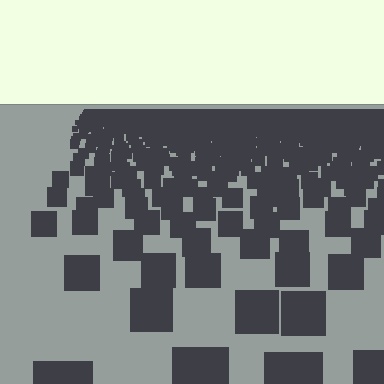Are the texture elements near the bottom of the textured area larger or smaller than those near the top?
Larger. Near the bottom, elements are closer to the viewer and appear at a bigger on-screen size.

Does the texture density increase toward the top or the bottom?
Density increases toward the top.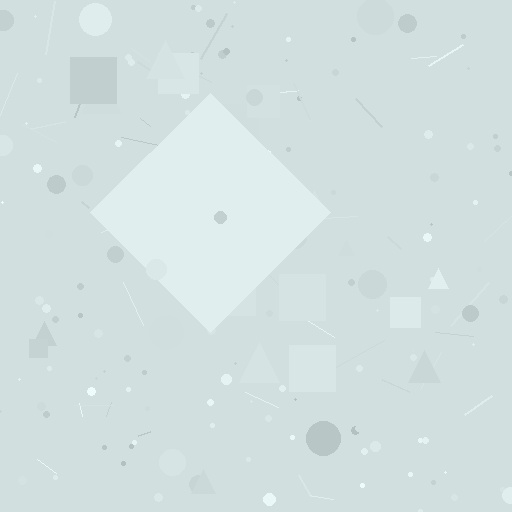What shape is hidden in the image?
A diamond is hidden in the image.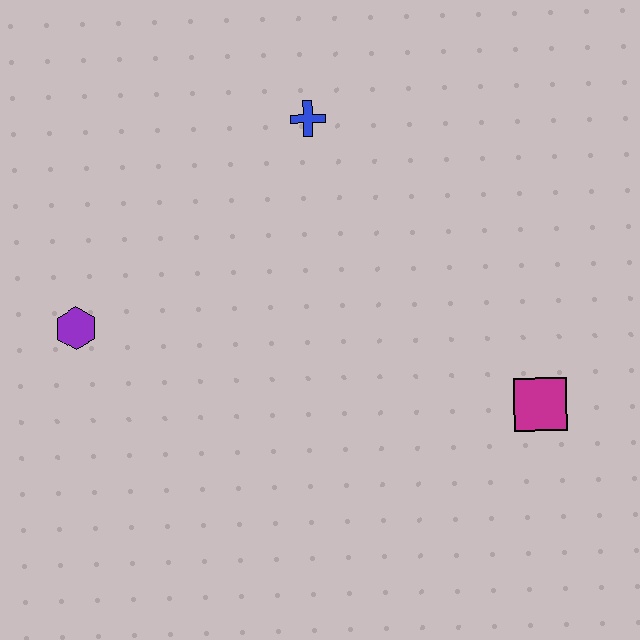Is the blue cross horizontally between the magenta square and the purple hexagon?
Yes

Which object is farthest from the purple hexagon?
The magenta square is farthest from the purple hexagon.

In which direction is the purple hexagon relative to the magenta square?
The purple hexagon is to the left of the magenta square.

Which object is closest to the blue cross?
The purple hexagon is closest to the blue cross.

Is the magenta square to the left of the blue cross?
No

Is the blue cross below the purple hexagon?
No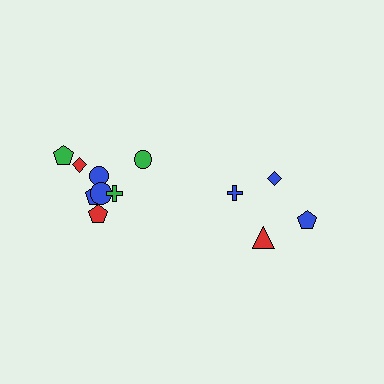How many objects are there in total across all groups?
There are 12 objects.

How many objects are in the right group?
There are 4 objects.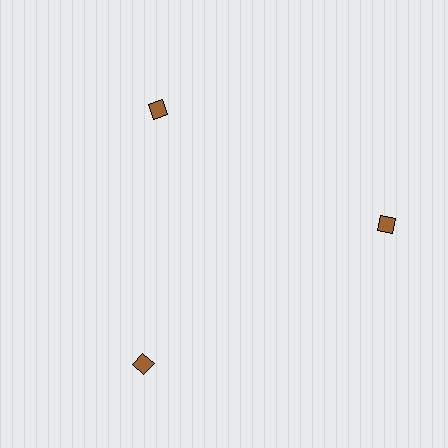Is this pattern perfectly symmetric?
No. The 3 brown diamonds are arranged in a ring, but one element near the 11 o'clock position is pulled inward toward the center, breaking the 3-fold rotational symmetry.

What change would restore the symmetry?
The symmetry would be restored by moving it outward, back onto the ring so that all 3 diamonds sit at equal angles and equal distance from the center.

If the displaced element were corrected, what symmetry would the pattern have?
It would have 3-fold rotational symmetry — the pattern would map onto itself every 120 degrees.